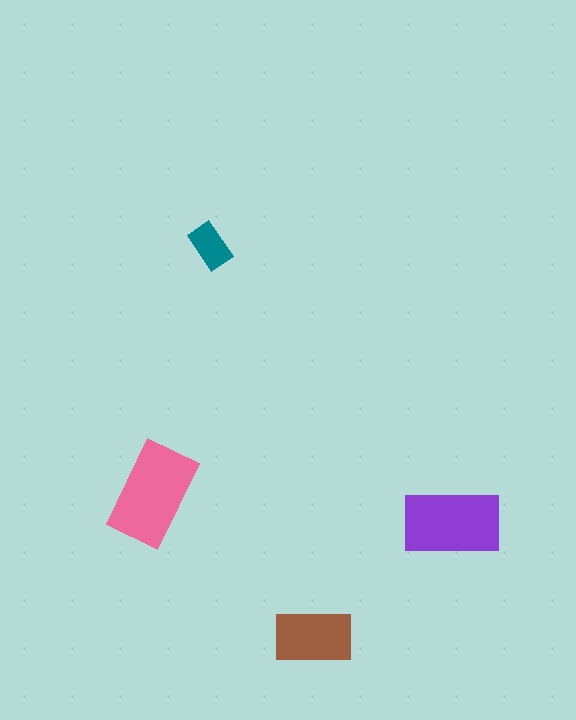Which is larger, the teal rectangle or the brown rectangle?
The brown one.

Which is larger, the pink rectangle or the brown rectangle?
The pink one.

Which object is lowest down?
The brown rectangle is bottommost.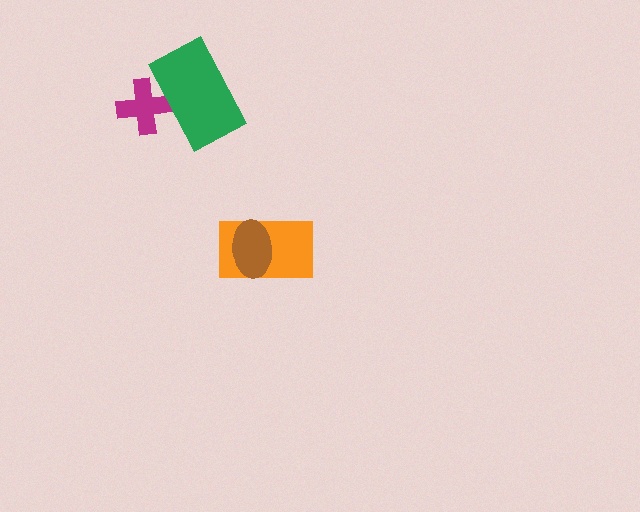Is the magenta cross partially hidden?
Yes, it is partially covered by another shape.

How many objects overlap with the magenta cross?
1 object overlaps with the magenta cross.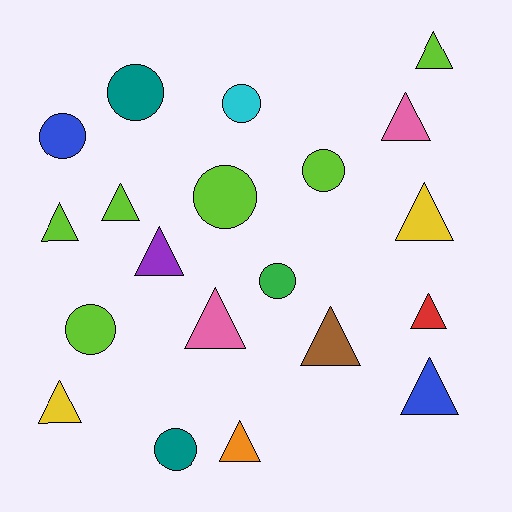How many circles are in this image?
There are 8 circles.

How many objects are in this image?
There are 20 objects.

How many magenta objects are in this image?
There are no magenta objects.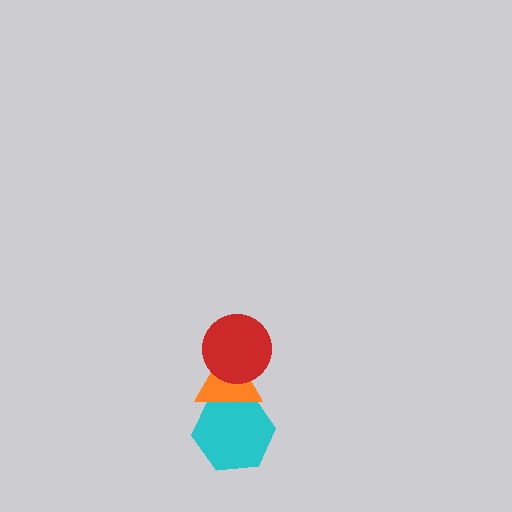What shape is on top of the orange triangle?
The red circle is on top of the orange triangle.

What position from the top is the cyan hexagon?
The cyan hexagon is 3rd from the top.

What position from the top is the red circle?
The red circle is 1st from the top.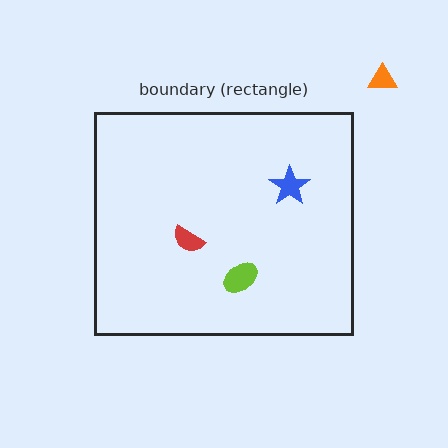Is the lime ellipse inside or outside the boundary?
Inside.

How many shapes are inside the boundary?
3 inside, 1 outside.